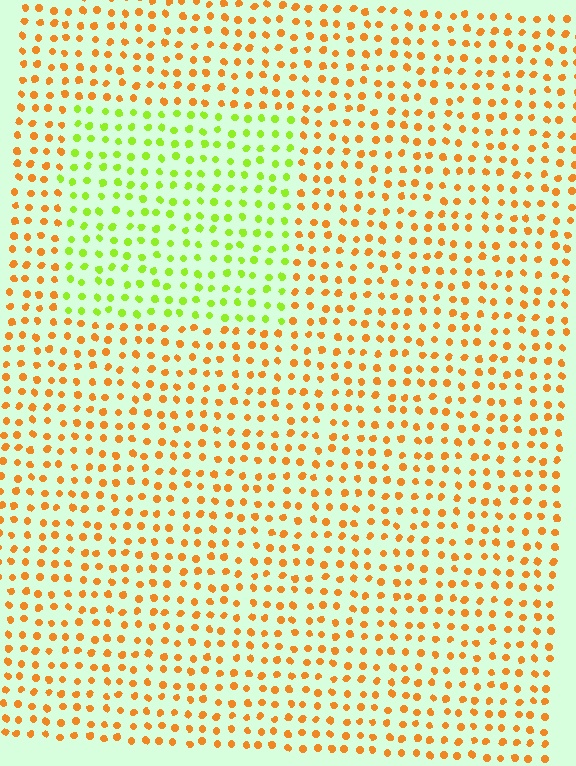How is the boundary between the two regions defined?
The boundary is defined purely by a slight shift in hue (about 59 degrees). Spacing, size, and orientation are identical on both sides.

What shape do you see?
I see a rectangle.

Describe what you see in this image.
The image is filled with small orange elements in a uniform arrangement. A rectangle-shaped region is visible where the elements are tinted to a slightly different hue, forming a subtle color boundary.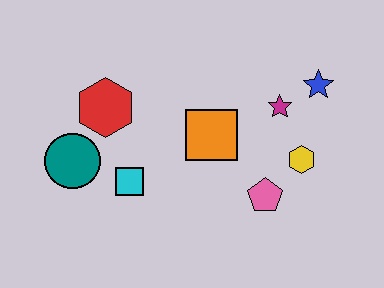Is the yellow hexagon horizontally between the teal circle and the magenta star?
No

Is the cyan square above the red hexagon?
No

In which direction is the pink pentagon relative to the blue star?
The pink pentagon is below the blue star.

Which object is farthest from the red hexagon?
The blue star is farthest from the red hexagon.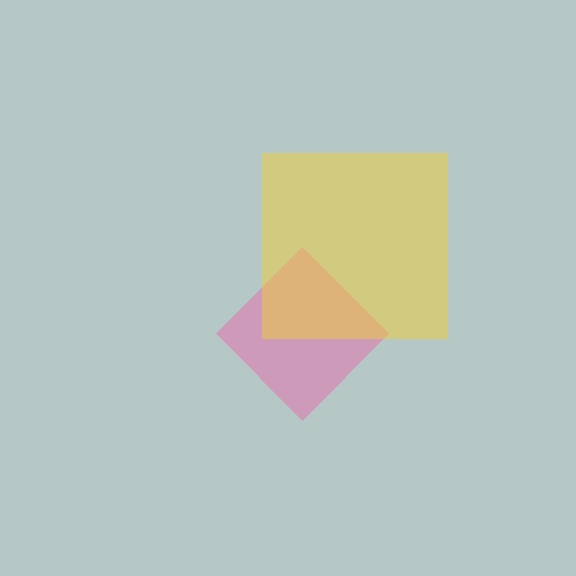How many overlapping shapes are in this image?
There are 2 overlapping shapes in the image.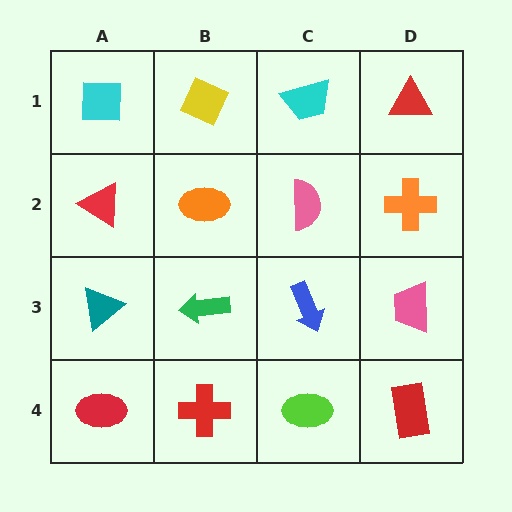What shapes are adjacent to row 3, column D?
An orange cross (row 2, column D), a red rectangle (row 4, column D), a blue arrow (row 3, column C).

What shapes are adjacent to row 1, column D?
An orange cross (row 2, column D), a cyan trapezoid (row 1, column C).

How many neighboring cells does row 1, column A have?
2.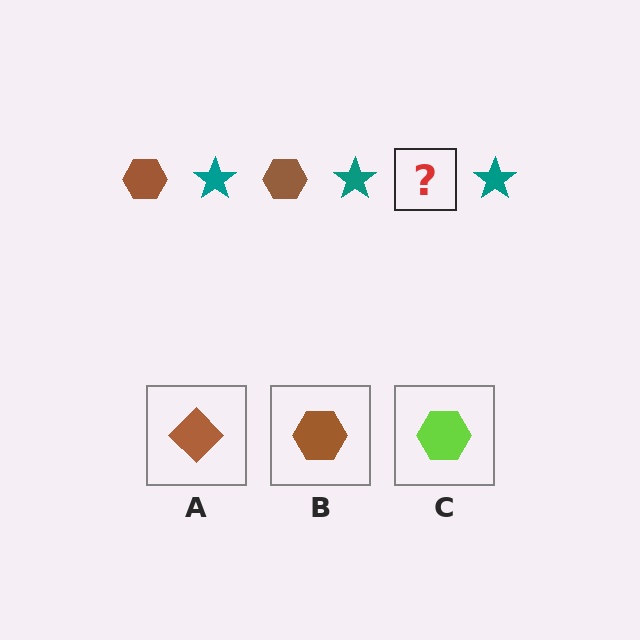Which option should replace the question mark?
Option B.